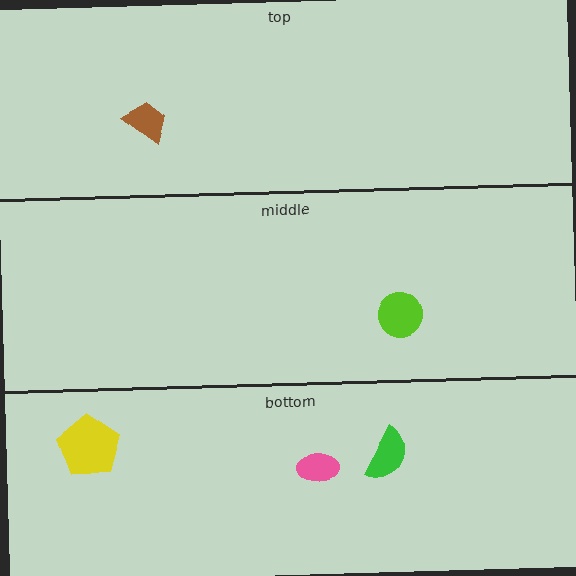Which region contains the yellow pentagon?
The bottom region.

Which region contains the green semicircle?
The bottom region.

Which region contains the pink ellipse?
The bottom region.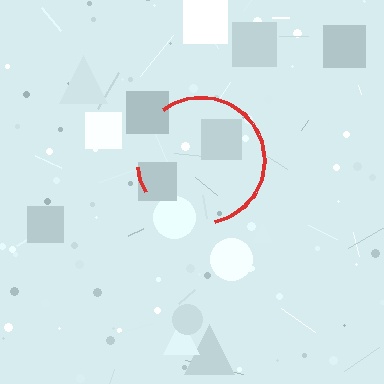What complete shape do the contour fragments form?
The contour fragments form a circle.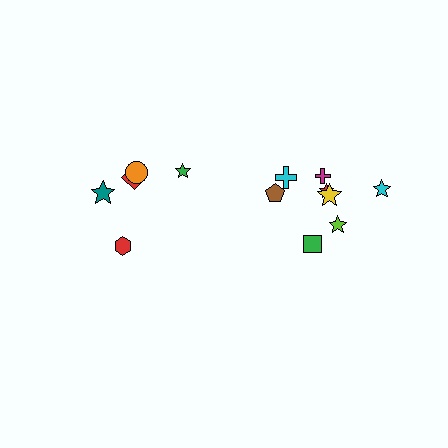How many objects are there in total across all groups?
There are 13 objects.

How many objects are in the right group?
There are 8 objects.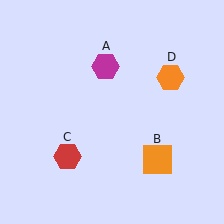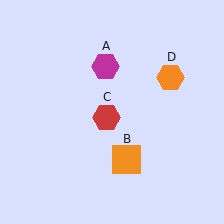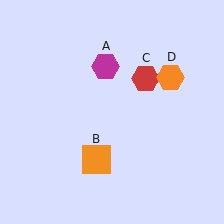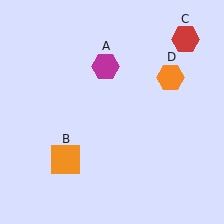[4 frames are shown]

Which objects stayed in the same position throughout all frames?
Magenta hexagon (object A) and orange hexagon (object D) remained stationary.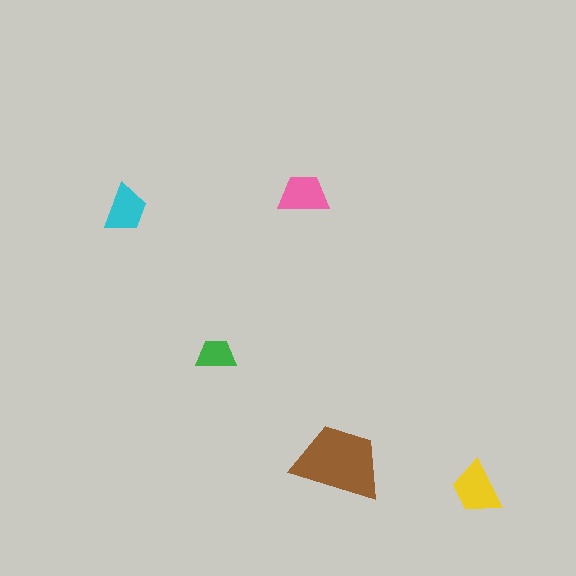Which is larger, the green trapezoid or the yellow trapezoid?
The yellow one.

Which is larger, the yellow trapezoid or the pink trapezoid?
The yellow one.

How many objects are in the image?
There are 5 objects in the image.